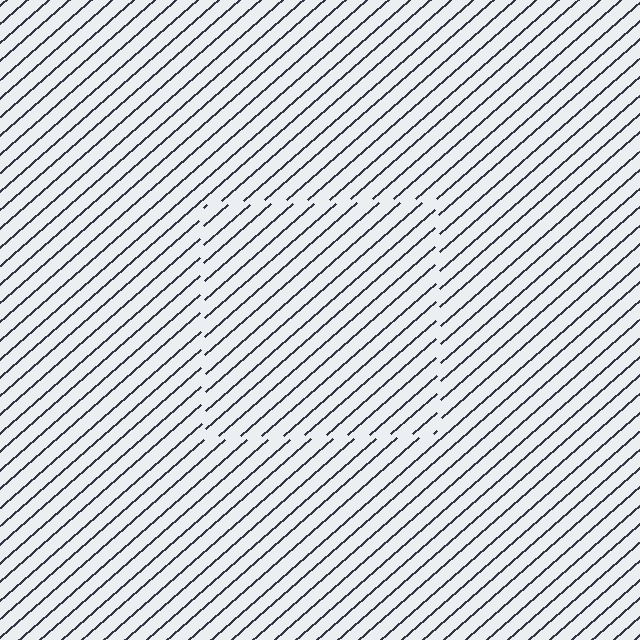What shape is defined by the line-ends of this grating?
An illusory square. The interior of the shape contains the same grating, shifted by half a period — the contour is defined by the phase discontinuity where line-ends from the inner and outer gratings abut.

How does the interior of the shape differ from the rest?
The interior of the shape contains the same grating, shifted by half a period — the contour is defined by the phase discontinuity where line-ends from the inner and outer gratings abut.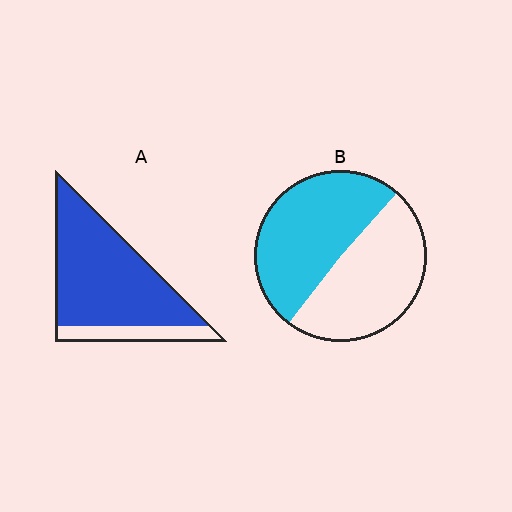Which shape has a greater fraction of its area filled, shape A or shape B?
Shape A.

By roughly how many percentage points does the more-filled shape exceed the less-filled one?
By roughly 30 percentage points (A over B).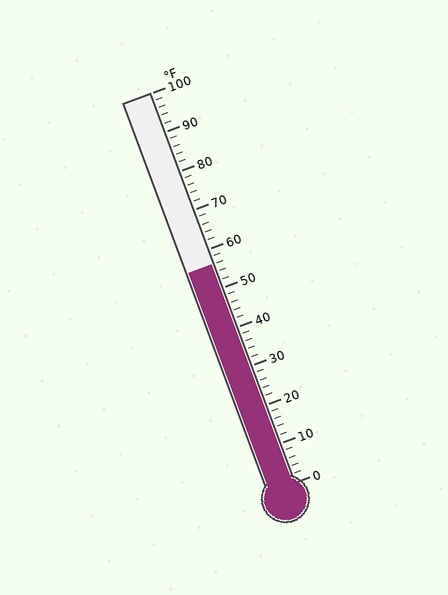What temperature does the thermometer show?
The thermometer shows approximately 56°F.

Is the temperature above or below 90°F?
The temperature is below 90°F.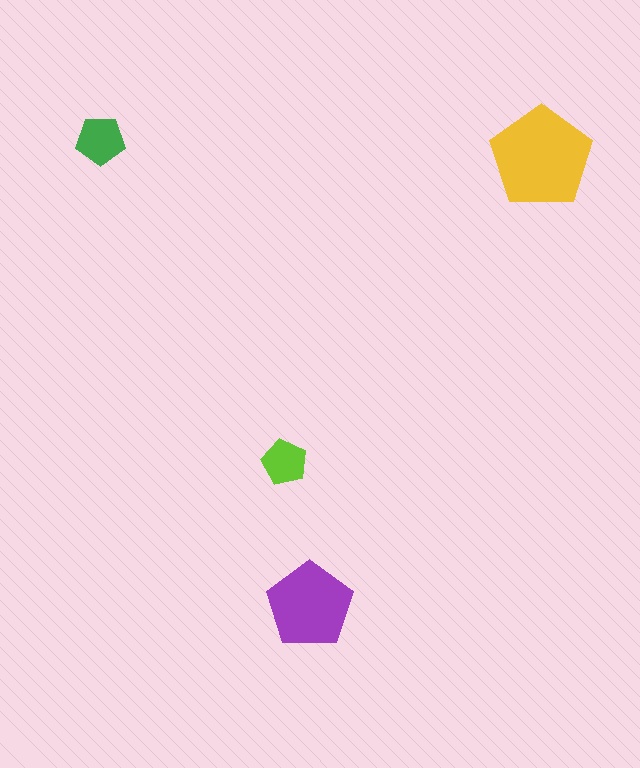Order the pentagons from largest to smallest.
the yellow one, the purple one, the green one, the lime one.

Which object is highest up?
The green pentagon is topmost.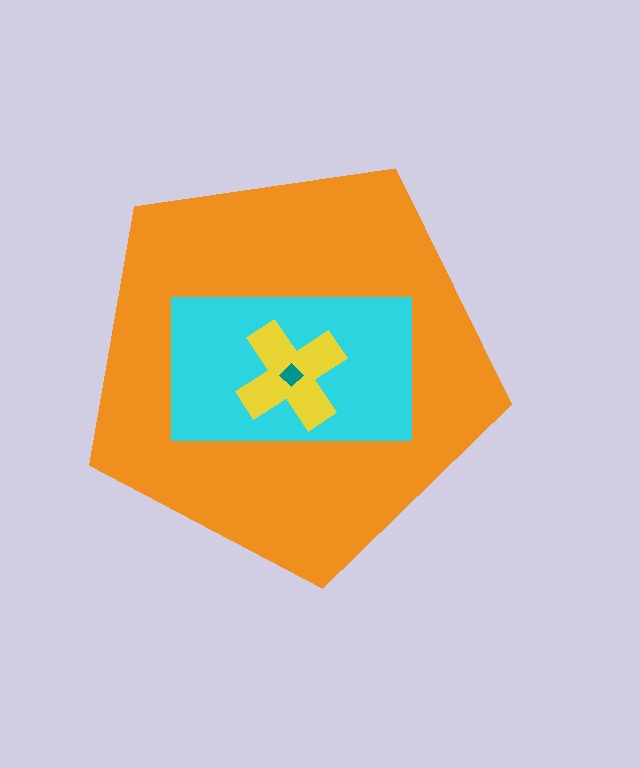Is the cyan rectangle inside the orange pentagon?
Yes.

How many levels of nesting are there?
4.